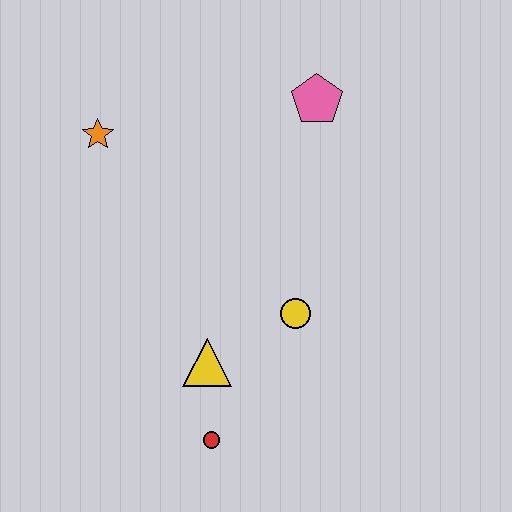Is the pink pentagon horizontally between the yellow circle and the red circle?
No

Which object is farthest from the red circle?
The pink pentagon is farthest from the red circle.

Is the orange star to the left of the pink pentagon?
Yes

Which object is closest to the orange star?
The pink pentagon is closest to the orange star.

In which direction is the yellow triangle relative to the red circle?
The yellow triangle is above the red circle.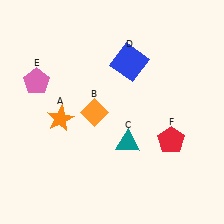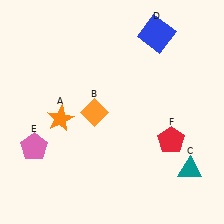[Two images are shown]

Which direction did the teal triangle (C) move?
The teal triangle (C) moved right.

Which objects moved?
The objects that moved are: the teal triangle (C), the blue square (D), the pink pentagon (E).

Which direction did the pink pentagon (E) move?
The pink pentagon (E) moved down.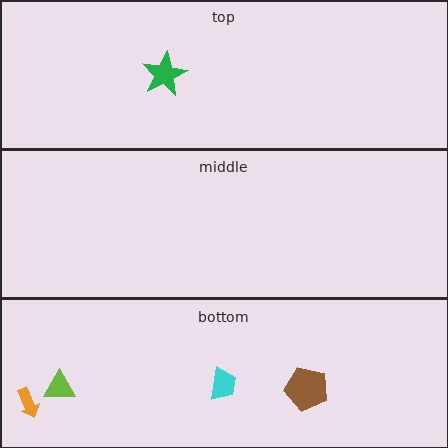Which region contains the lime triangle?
The bottom region.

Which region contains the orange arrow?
The bottom region.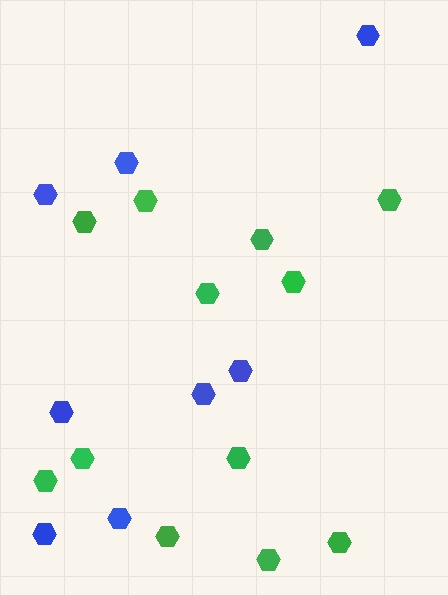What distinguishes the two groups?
There are 2 groups: one group of green hexagons (12) and one group of blue hexagons (8).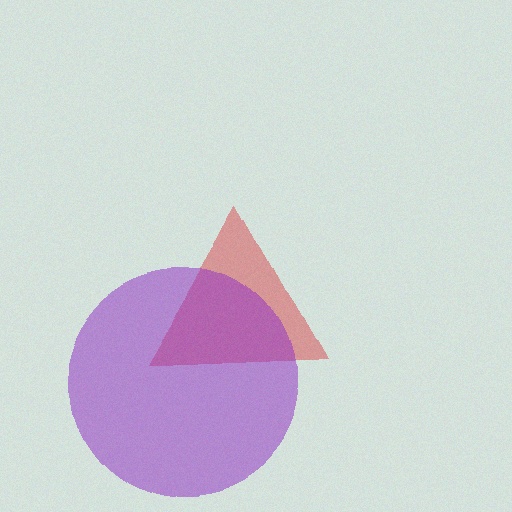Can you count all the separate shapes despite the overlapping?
Yes, there are 2 separate shapes.